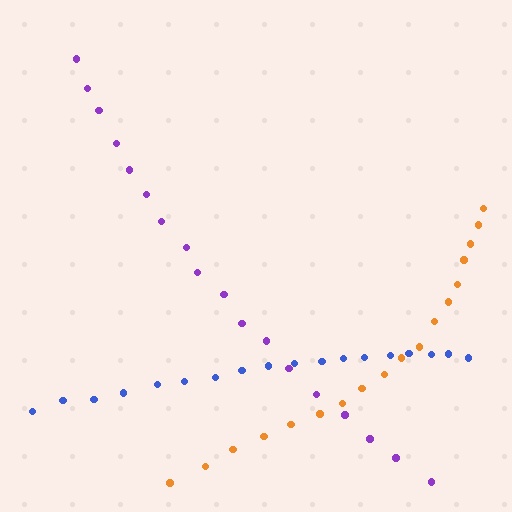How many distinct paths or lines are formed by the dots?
There are 3 distinct paths.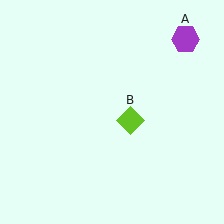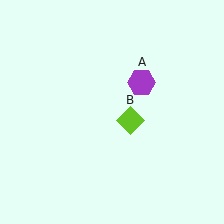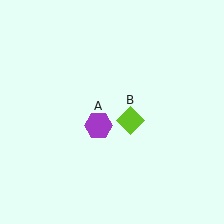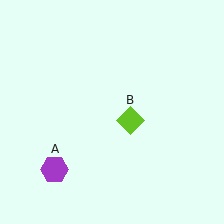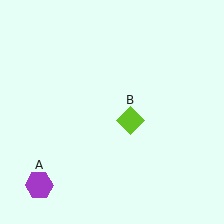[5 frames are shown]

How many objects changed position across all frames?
1 object changed position: purple hexagon (object A).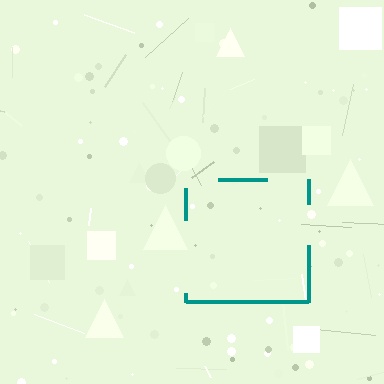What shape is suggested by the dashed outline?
The dashed outline suggests a square.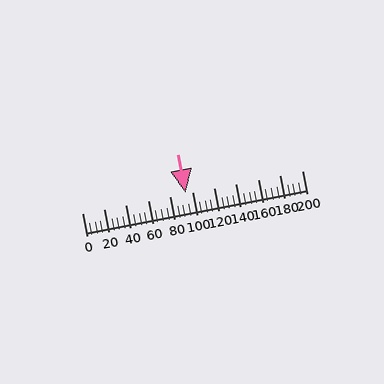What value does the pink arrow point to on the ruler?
The pink arrow points to approximately 94.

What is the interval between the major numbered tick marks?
The major tick marks are spaced 20 units apart.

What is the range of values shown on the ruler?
The ruler shows values from 0 to 200.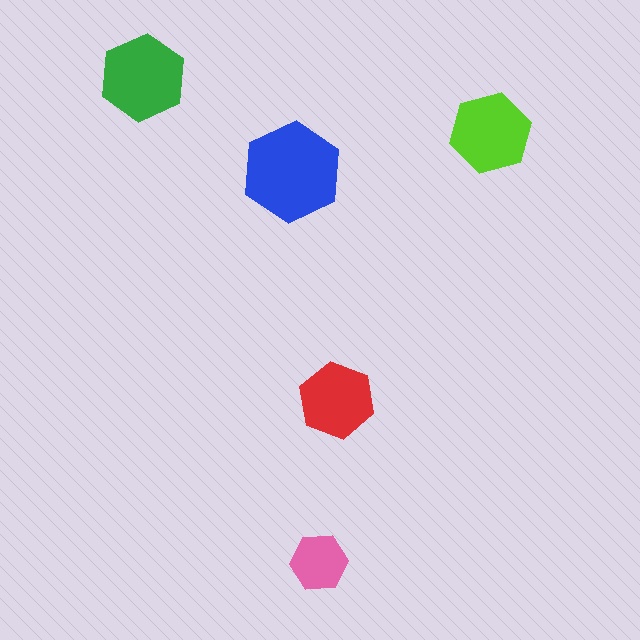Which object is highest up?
The green hexagon is topmost.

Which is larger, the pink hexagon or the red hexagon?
The red one.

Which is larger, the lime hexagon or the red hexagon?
The lime one.